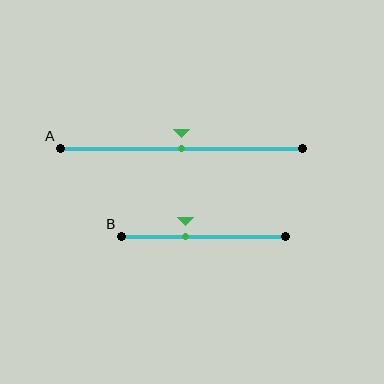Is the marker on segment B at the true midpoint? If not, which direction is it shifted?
No, the marker on segment B is shifted to the left by about 11% of the segment length.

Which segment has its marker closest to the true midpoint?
Segment A has its marker closest to the true midpoint.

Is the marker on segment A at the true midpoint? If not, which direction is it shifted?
Yes, the marker on segment A is at the true midpoint.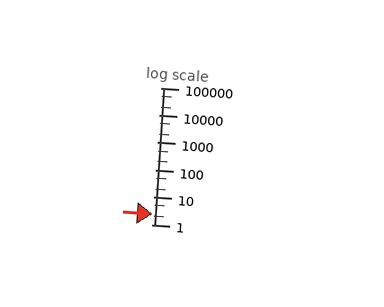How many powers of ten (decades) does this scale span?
The scale spans 5 decades, from 1 to 100000.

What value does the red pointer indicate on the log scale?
The pointer indicates approximately 2.4.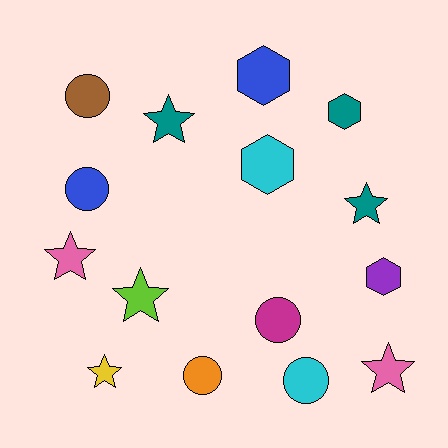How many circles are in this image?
There are 5 circles.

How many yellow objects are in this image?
There is 1 yellow object.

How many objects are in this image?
There are 15 objects.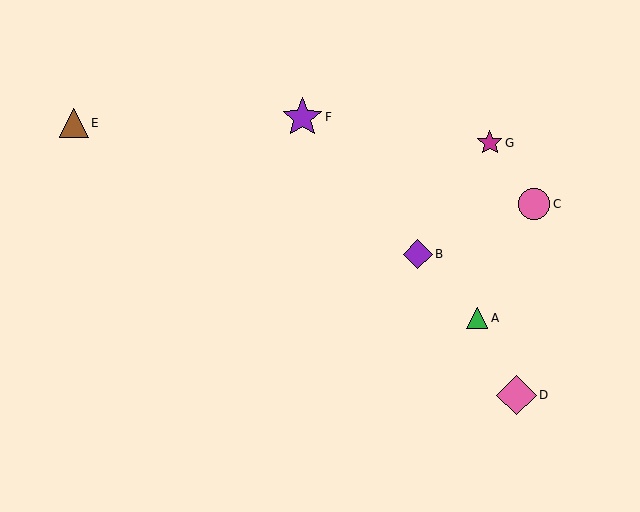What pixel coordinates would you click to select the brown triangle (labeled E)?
Click at (74, 123) to select the brown triangle E.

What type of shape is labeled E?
Shape E is a brown triangle.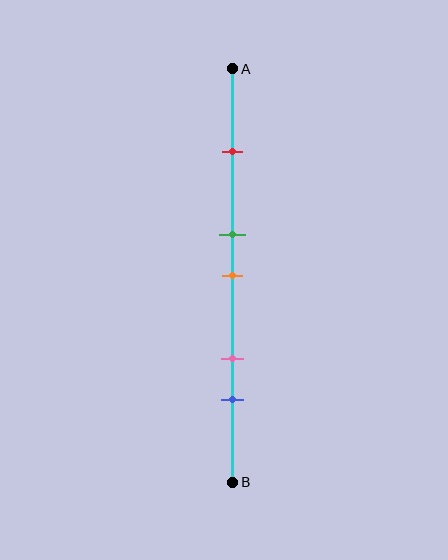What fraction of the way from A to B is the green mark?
The green mark is approximately 40% (0.4) of the way from A to B.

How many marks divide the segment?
There are 5 marks dividing the segment.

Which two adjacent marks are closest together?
The green and orange marks are the closest adjacent pair.